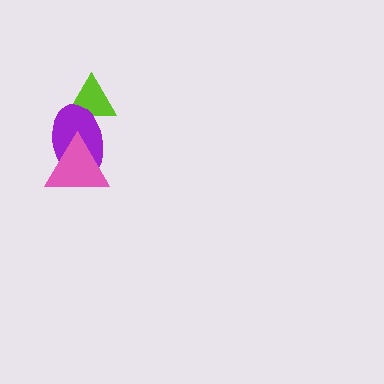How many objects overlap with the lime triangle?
1 object overlaps with the lime triangle.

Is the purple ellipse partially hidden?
Yes, it is partially covered by another shape.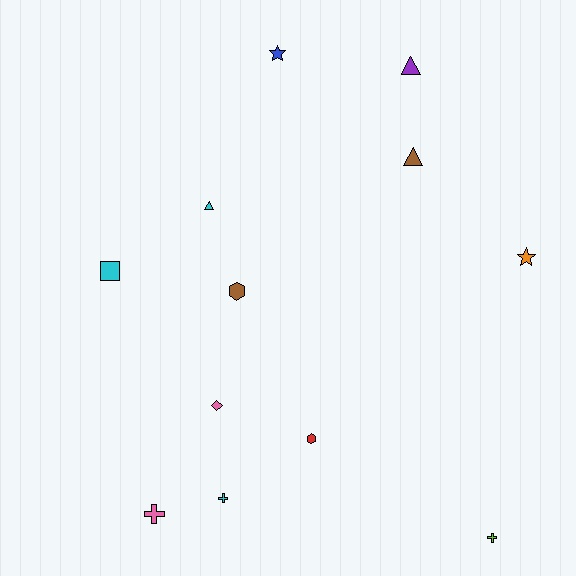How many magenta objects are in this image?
There are no magenta objects.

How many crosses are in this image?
There are 3 crosses.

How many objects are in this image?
There are 12 objects.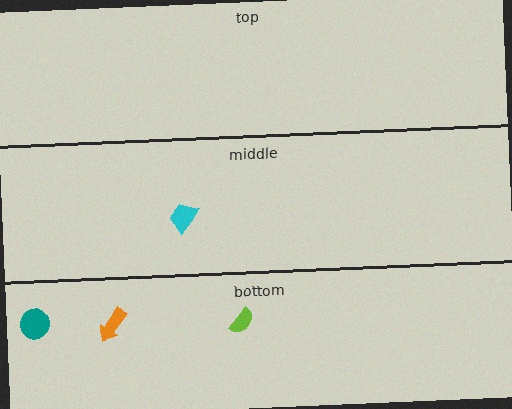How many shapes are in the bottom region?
3.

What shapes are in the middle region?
The cyan trapezoid.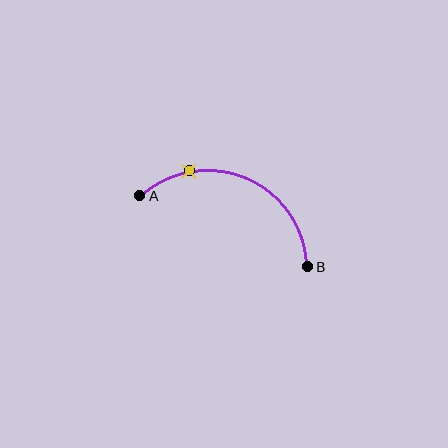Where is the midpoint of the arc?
The arc midpoint is the point on the curve farthest from the straight line joining A and B. It sits above that line.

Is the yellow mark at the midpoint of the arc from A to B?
No. The yellow mark lies on the arc but is closer to endpoint A. The arc midpoint would be at the point on the curve equidistant along the arc from both A and B.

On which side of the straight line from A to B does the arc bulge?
The arc bulges above the straight line connecting A and B.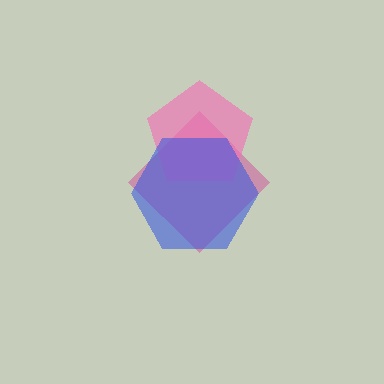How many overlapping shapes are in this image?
There are 3 overlapping shapes in the image.